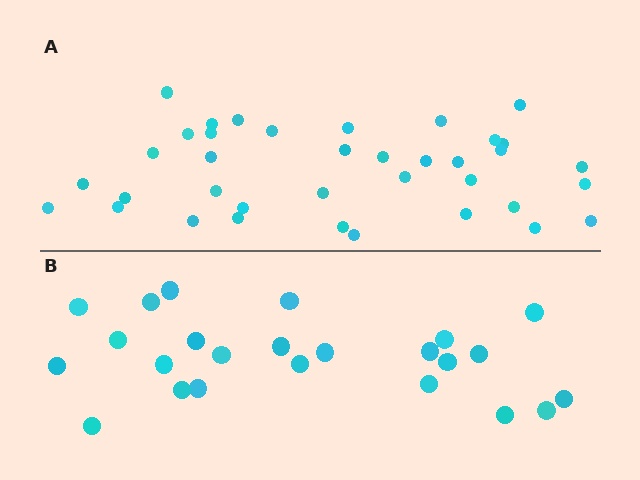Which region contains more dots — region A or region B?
Region A (the top region) has more dots.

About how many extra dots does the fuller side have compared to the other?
Region A has approximately 15 more dots than region B.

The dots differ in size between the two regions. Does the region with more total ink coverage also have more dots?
No. Region B has more total ink coverage because its dots are larger, but region A actually contains more individual dots. Total area can be misleading — the number of items is what matters here.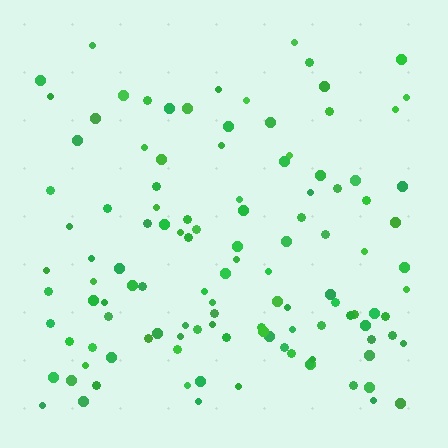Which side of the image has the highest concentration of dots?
The bottom.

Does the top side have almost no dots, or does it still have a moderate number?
Still a moderate number, just noticeably fewer than the bottom.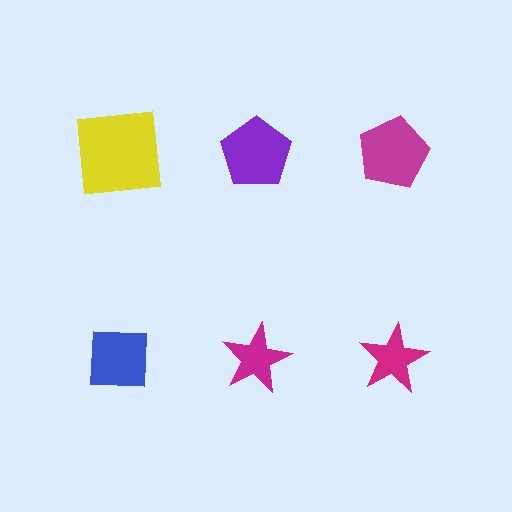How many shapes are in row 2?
3 shapes.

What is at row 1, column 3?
A magenta pentagon.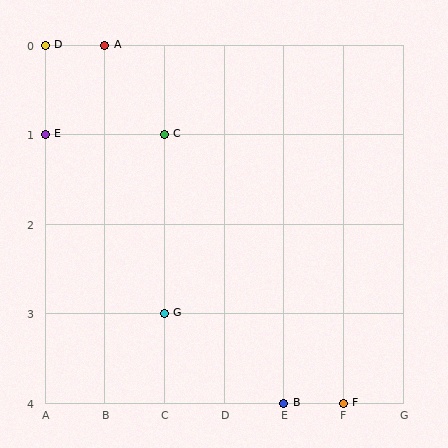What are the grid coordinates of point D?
Point D is at grid coordinates (A, 0).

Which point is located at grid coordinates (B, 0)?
Point A is at (B, 0).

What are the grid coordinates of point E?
Point E is at grid coordinates (A, 1).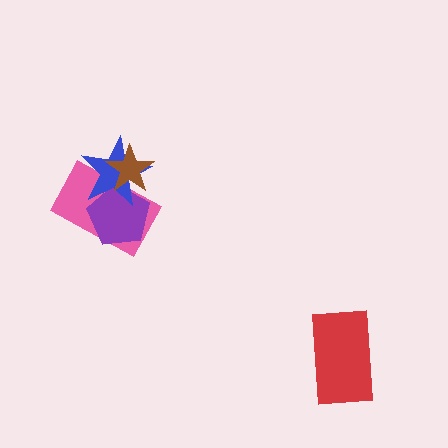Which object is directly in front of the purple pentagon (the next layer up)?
The blue star is directly in front of the purple pentagon.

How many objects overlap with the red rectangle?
0 objects overlap with the red rectangle.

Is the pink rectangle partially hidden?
Yes, it is partially covered by another shape.